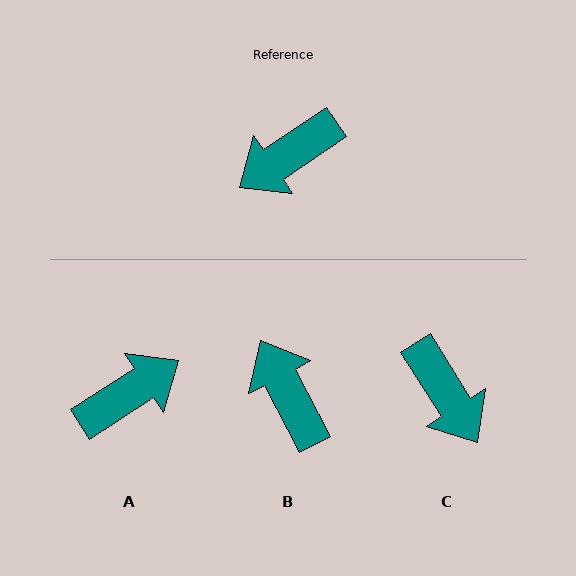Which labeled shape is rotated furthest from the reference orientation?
A, about 179 degrees away.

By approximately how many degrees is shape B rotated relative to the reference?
Approximately 96 degrees clockwise.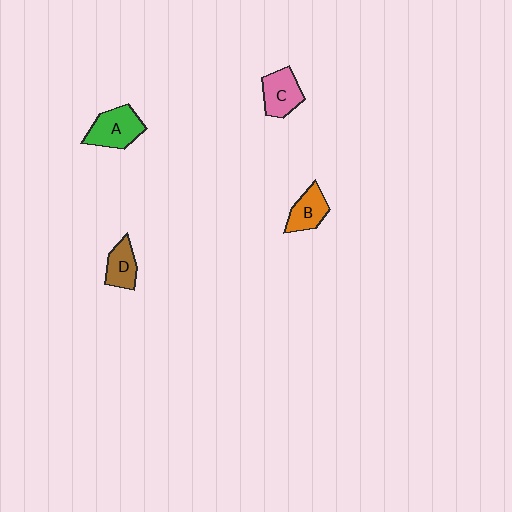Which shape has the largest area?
Shape A (green).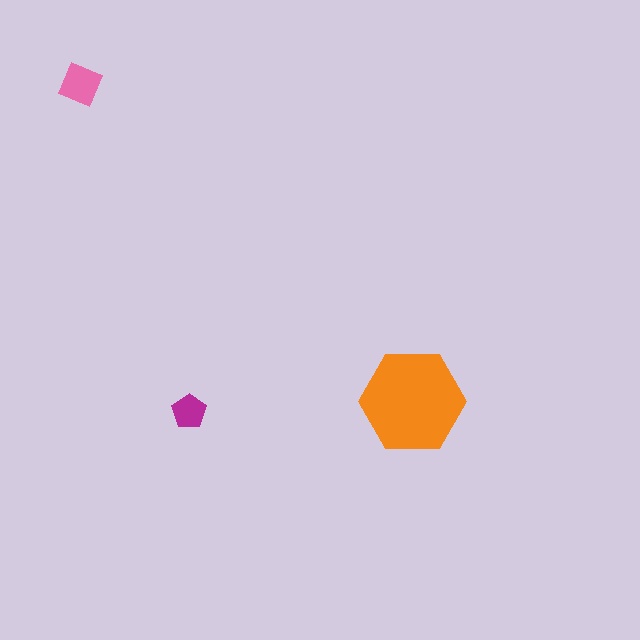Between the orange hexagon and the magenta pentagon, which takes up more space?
The orange hexagon.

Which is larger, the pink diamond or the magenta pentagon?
The pink diamond.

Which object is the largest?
The orange hexagon.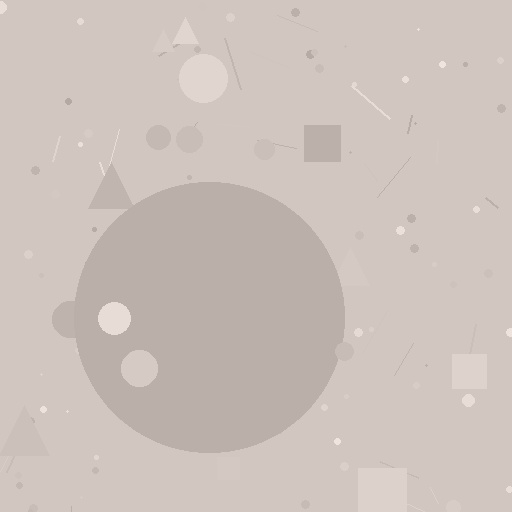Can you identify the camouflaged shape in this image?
The camouflaged shape is a circle.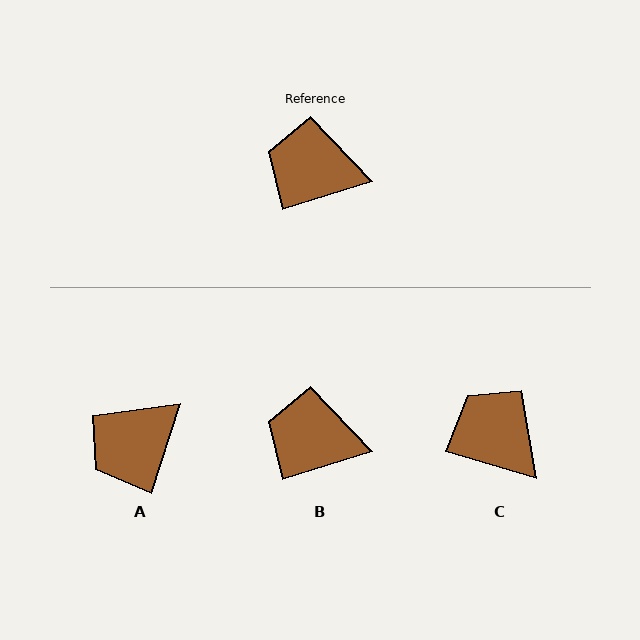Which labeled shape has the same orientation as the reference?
B.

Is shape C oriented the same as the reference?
No, it is off by about 34 degrees.